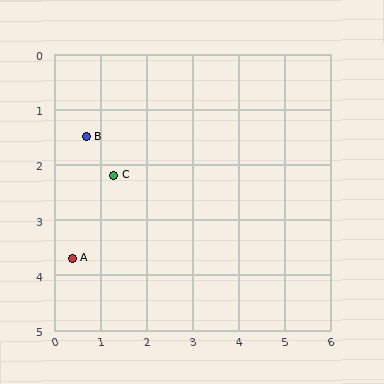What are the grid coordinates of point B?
Point B is at approximately (0.7, 1.5).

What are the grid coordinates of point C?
Point C is at approximately (1.3, 2.2).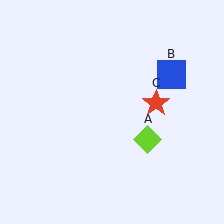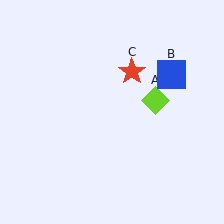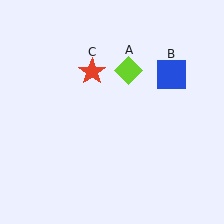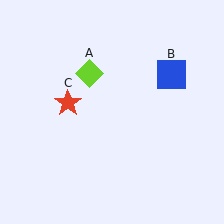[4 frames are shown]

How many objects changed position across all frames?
2 objects changed position: lime diamond (object A), red star (object C).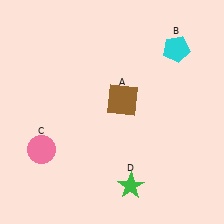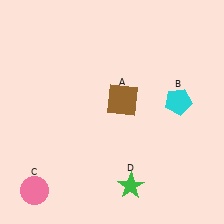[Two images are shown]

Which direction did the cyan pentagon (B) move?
The cyan pentagon (B) moved down.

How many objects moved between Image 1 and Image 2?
2 objects moved between the two images.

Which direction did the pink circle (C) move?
The pink circle (C) moved down.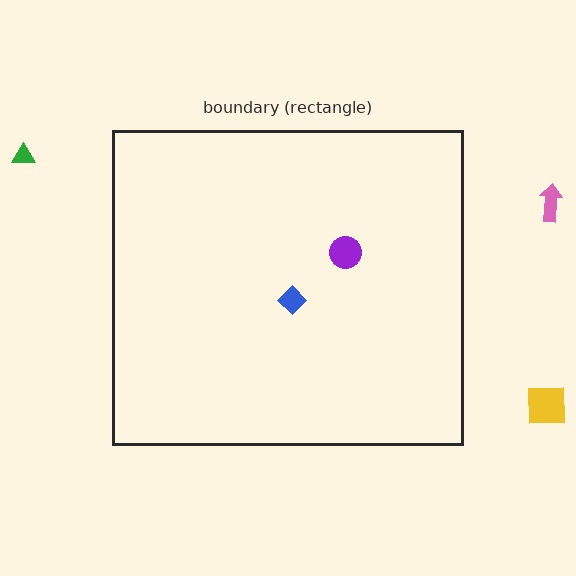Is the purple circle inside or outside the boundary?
Inside.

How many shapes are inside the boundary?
2 inside, 3 outside.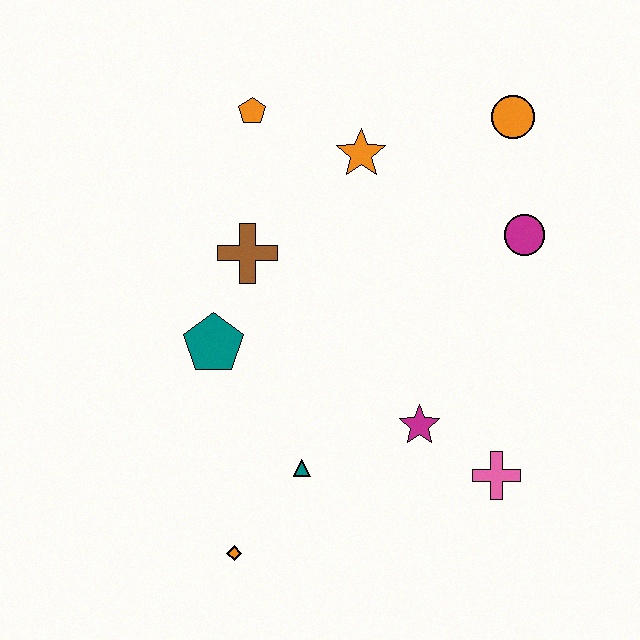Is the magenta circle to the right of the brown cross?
Yes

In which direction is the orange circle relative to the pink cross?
The orange circle is above the pink cross.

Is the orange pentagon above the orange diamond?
Yes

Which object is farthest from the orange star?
The orange diamond is farthest from the orange star.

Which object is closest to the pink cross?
The magenta star is closest to the pink cross.